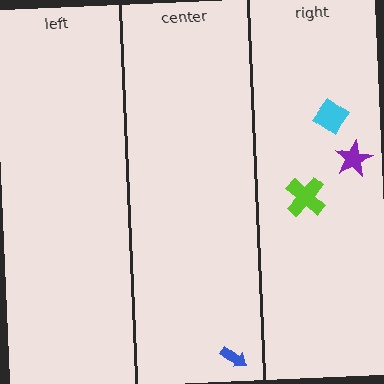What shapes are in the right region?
The cyan diamond, the purple star, the lime cross.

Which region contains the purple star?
The right region.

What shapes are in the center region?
The blue arrow.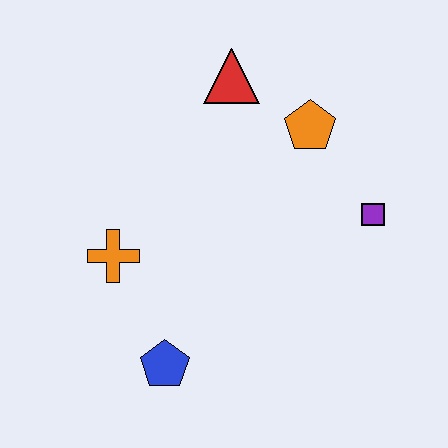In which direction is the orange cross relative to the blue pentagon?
The orange cross is above the blue pentagon.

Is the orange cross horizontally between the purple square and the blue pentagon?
No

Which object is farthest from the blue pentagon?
The red triangle is farthest from the blue pentagon.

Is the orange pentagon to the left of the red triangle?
No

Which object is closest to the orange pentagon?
The red triangle is closest to the orange pentagon.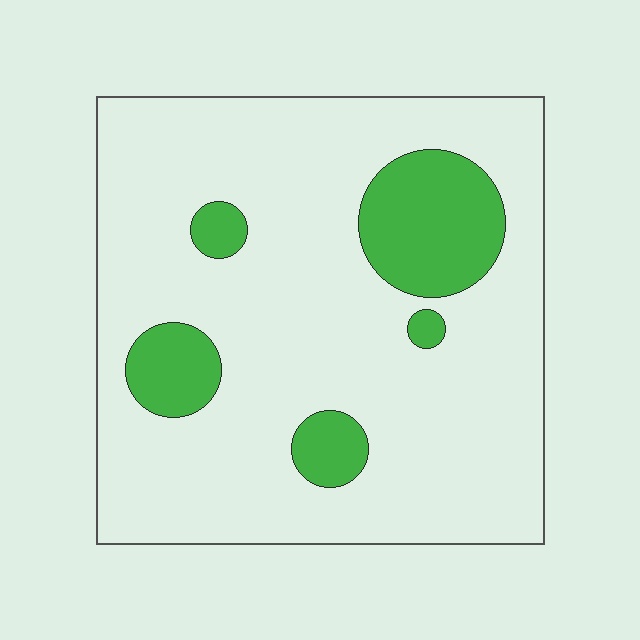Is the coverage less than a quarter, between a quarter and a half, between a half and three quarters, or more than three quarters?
Less than a quarter.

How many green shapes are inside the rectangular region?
5.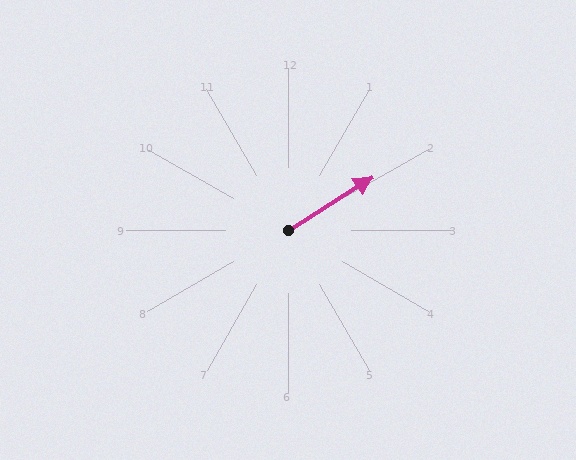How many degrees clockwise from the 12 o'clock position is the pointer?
Approximately 58 degrees.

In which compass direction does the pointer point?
Northeast.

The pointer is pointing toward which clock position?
Roughly 2 o'clock.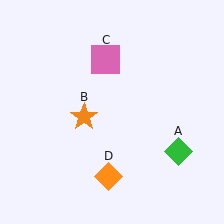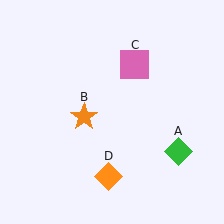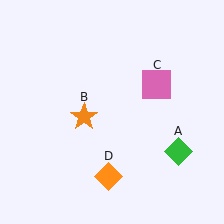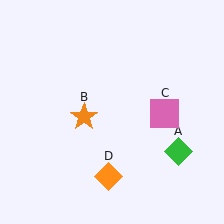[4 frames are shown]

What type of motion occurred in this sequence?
The pink square (object C) rotated clockwise around the center of the scene.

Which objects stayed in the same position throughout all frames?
Green diamond (object A) and orange star (object B) and orange diamond (object D) remained stationary.